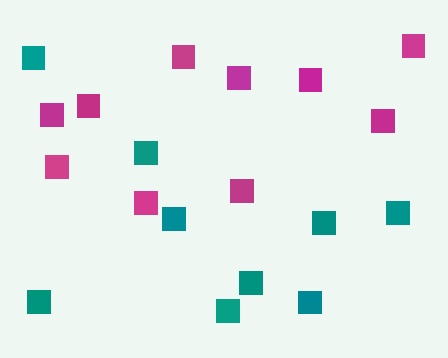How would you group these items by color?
There are 2 groups: one group of teal squares (9) and one group of magenta squares (10).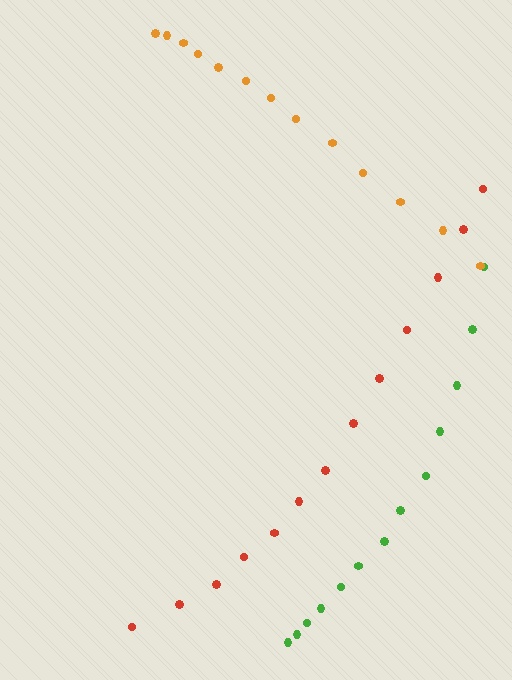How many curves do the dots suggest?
There are 3 distinct paths.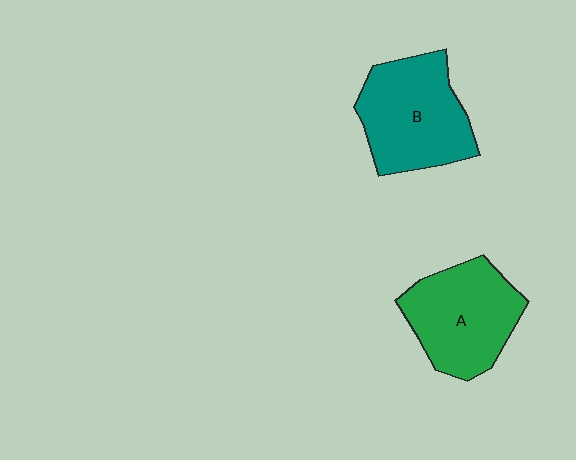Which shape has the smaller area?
Shape A (green).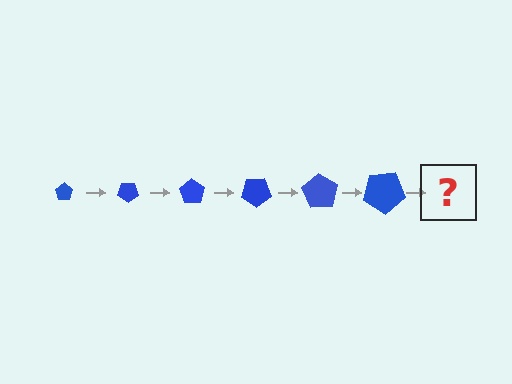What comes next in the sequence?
The next element should be a pentagon, larger than the previous one and rotated 210 degrees from the start.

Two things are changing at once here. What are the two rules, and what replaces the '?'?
The two rules are that the pentagon grows larger each step and it rotates 35 degrees each step. The '?' should be a pentagon, larger than the previous one and rotated 210 degrees from the start.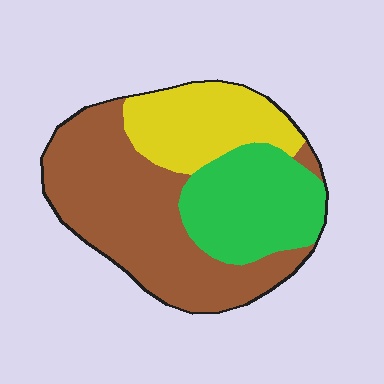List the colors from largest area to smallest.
From largest to smallest: brown, green, yellow.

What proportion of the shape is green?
Green takes up about one quarter (1/4) of the shape.